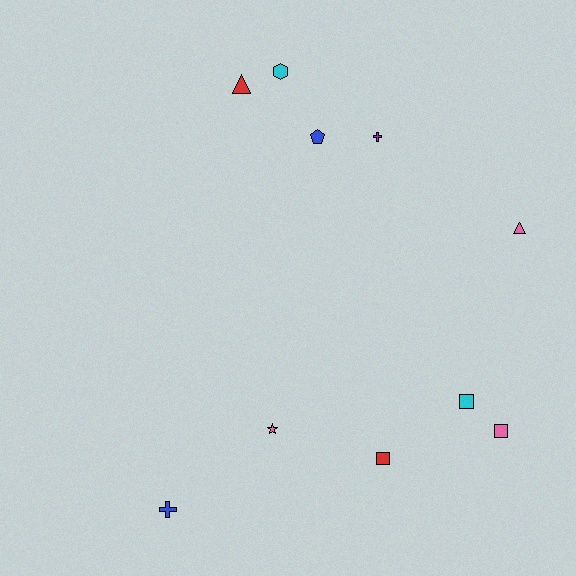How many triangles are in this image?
There are 2 triangles.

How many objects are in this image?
There are 10 objects.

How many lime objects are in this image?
There are no lime objects.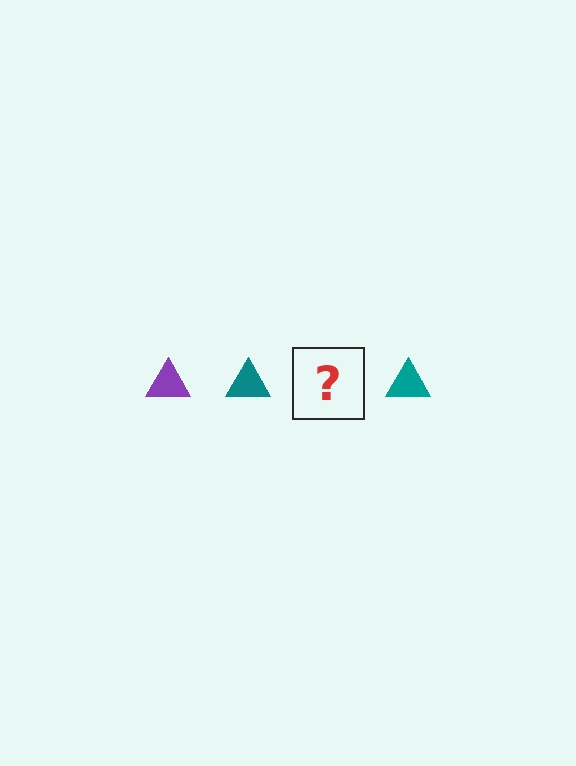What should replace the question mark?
The question mark should be replaced with a purple triangle.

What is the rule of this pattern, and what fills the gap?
The rule is that the pattern cycles through purple, teal triangles. The gap should be filled with a purple triangle.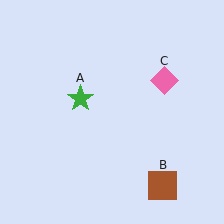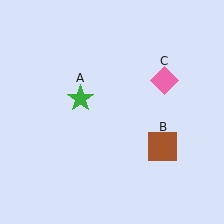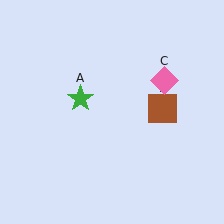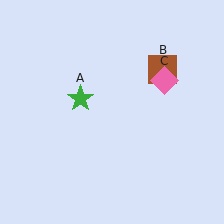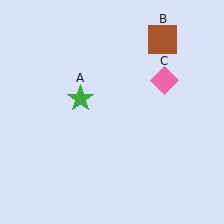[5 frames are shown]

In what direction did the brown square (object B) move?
The brown square (object B) moved up.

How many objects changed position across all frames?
1 object changed position: brown square (object B).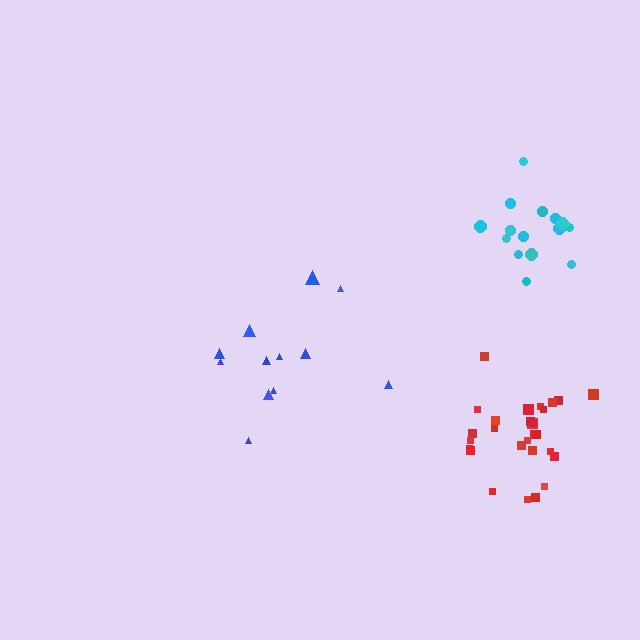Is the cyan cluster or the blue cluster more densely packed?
Cyan.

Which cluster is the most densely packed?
Red.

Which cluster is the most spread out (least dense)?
Blue.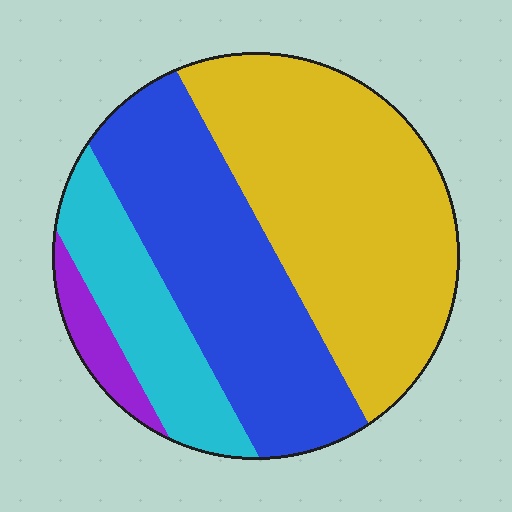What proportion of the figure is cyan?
Cyan covers about 15% of the figure.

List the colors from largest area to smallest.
From largest to smallest: yellow, blue, cyan, purple.